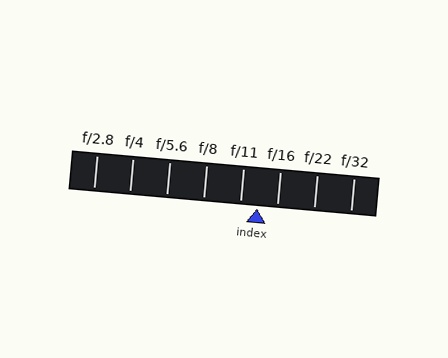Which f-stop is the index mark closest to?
The index mark is closest to f/11.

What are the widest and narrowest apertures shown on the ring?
The widest aperture shown is f/2.8 and the narrowest is f/32.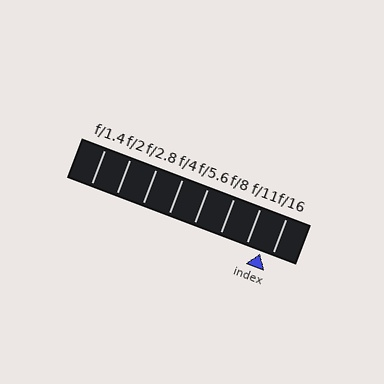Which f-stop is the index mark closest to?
The index mark is closest to f/16.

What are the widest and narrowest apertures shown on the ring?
The widest aperture shown is f/1.4 and the narrowest is f/16.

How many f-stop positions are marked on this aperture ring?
There are 8 f-stop positions marked.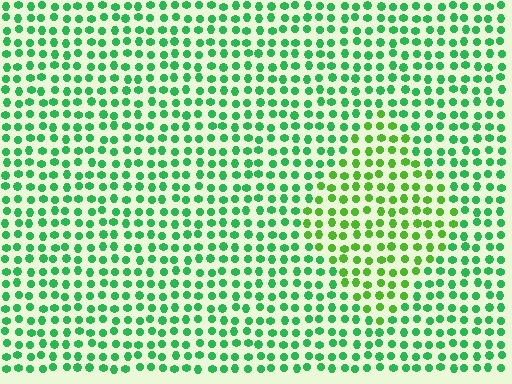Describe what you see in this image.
The image is filled with small green elements in a uniform arrangement. A diamond-shaped region is visible where the elements are tinted to a slightly different hue, forming a subtle color boundary.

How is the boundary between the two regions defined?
The boundary is defined purely by a slight shift in hue (about 32 degrees). Spacing, size, and orientation are identical on both sides.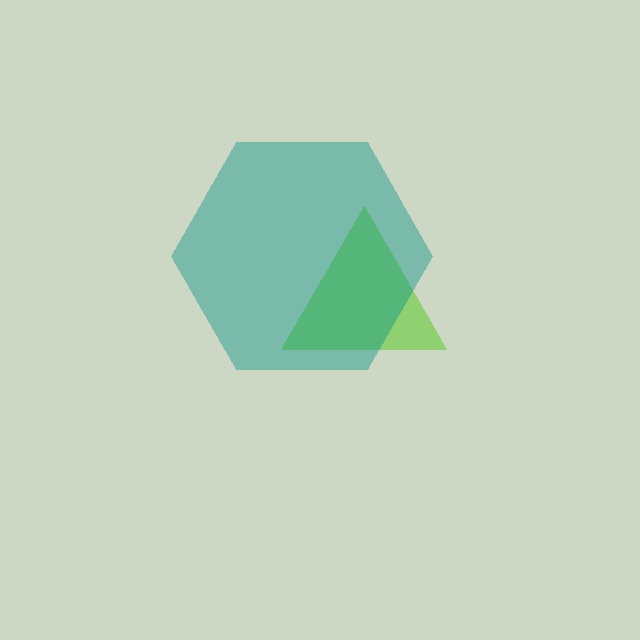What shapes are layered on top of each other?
The layered shapes are: a lime triangle, a teal hexagon.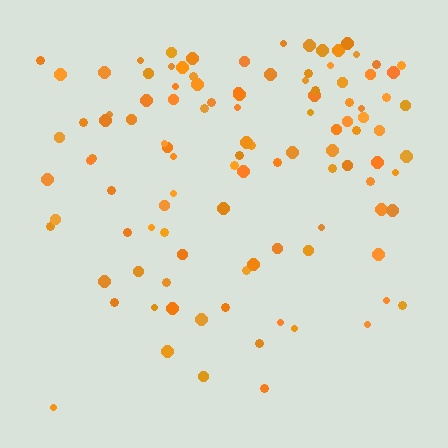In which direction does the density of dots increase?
From bottom to top, with the top side densest.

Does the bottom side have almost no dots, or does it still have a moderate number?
Still a moderate number, just noticeably fewer than the top.